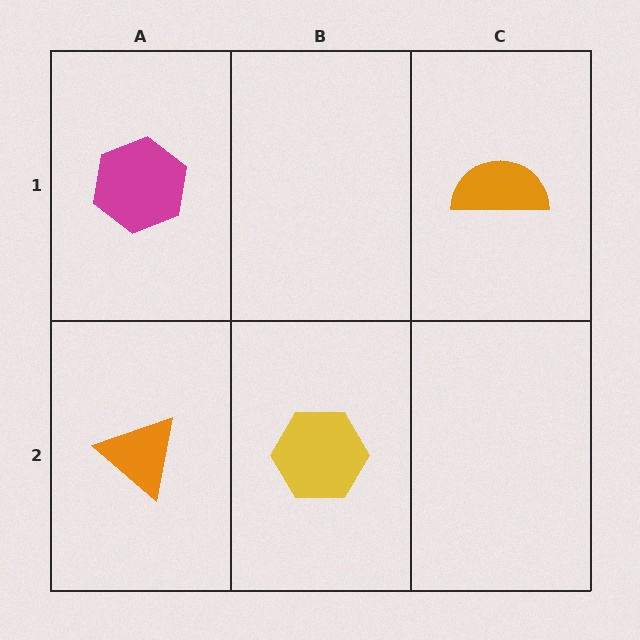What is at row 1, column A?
A magenta hexagon.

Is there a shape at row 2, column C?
No, that cell is empty.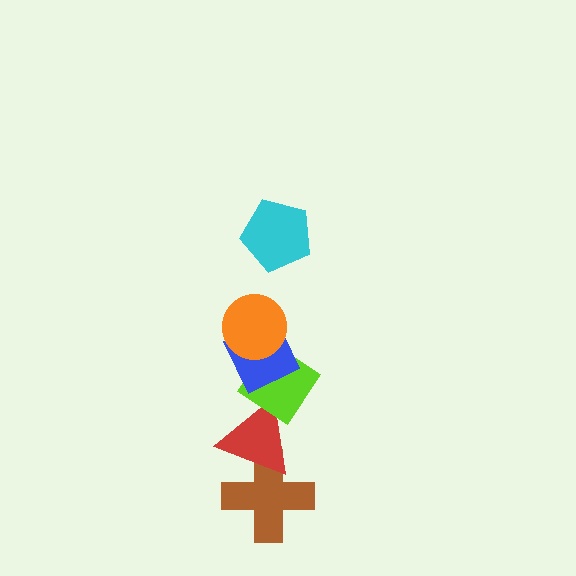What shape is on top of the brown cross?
The red triangle is on top of the brown cross.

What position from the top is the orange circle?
The orange circle is 2nd from the top.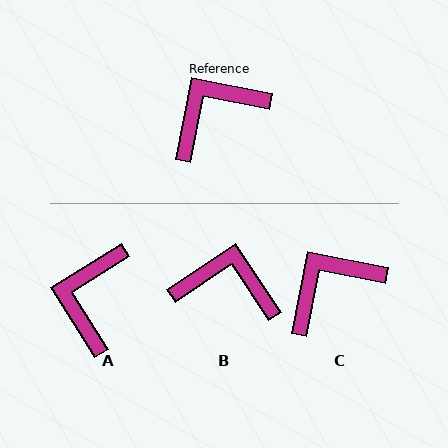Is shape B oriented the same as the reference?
No, it is off by about 45 degrees.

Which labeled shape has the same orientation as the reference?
C.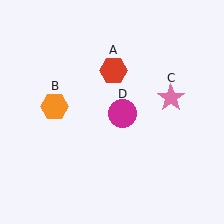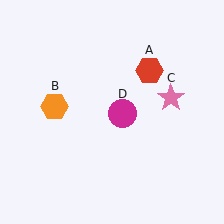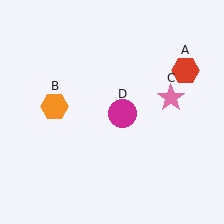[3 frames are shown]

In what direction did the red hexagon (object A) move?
The red hexagon (object A) moved right.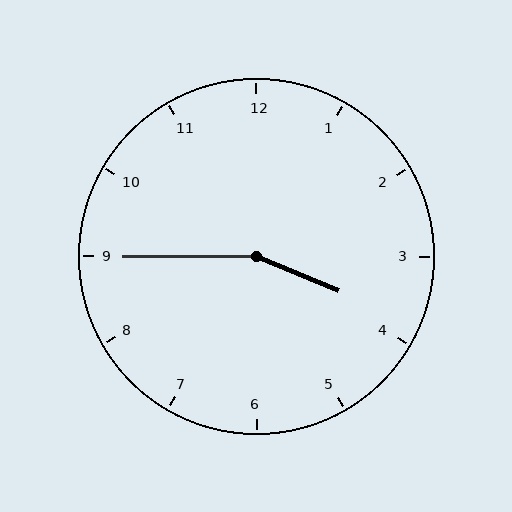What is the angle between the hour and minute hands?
Approximately 158 degrees.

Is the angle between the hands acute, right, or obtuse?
It is obtuse.